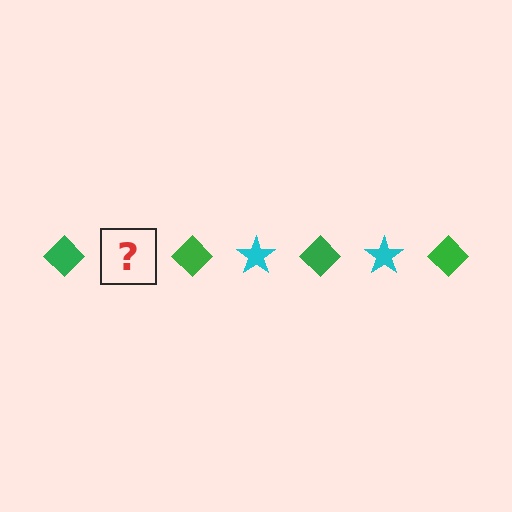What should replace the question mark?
The question mark should be replaced with a cyan star.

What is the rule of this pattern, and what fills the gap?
The rule is that the pattern alternates between green diamond and cyan star. The gap should be filled with a cyan star.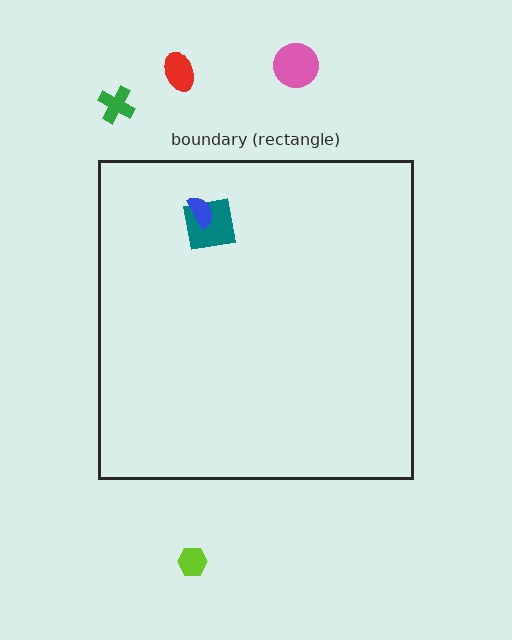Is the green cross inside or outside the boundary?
Outside.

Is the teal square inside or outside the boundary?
Inside.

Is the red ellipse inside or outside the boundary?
Outside.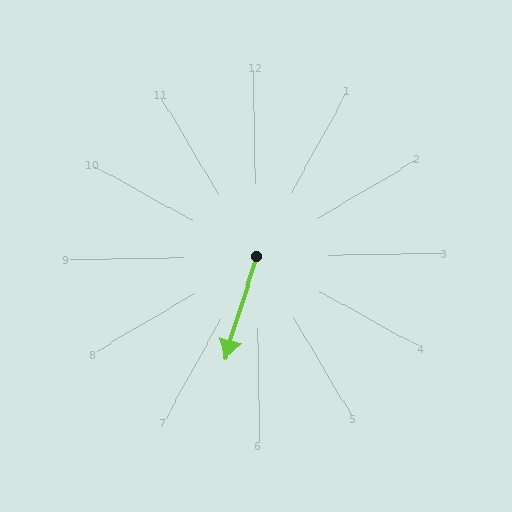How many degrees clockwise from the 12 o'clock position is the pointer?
Approximately 198 degrees.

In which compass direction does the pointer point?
South.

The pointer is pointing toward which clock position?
Roughly 7 o'clock.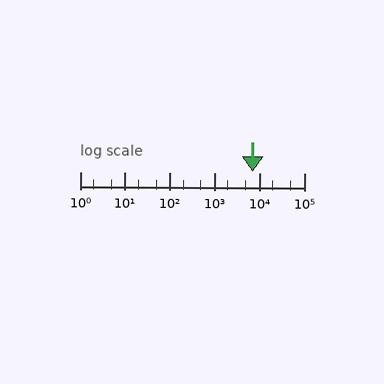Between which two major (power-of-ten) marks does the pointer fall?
The pointer is between 1000 and 10000.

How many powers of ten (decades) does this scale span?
The scale spans 5 decades, from 1 to 100000.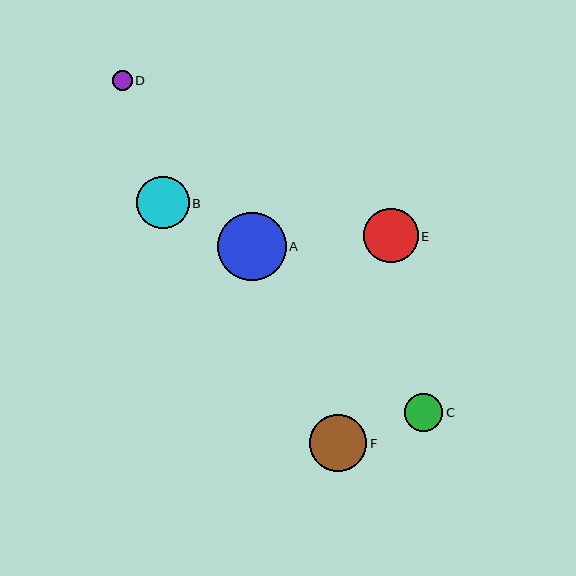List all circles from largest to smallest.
From largest to smallest: A, F, E, B, C, D.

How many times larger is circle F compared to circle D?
Circle F is approximately 2.8 times the size of circle D.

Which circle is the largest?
Circle A is the largest with a size of approximately 68 pixels.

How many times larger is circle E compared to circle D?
Circle E is approximately 2.7 times the size of circle D.